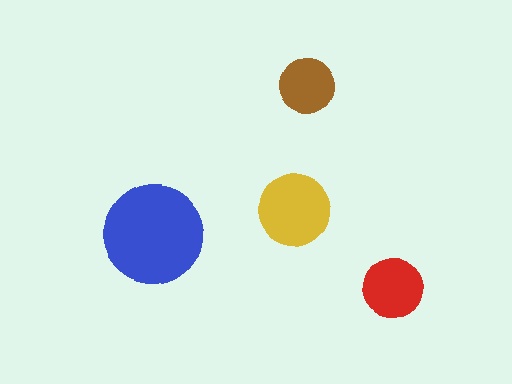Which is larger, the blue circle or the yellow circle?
The blue one.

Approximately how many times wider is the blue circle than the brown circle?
About 2 times wider.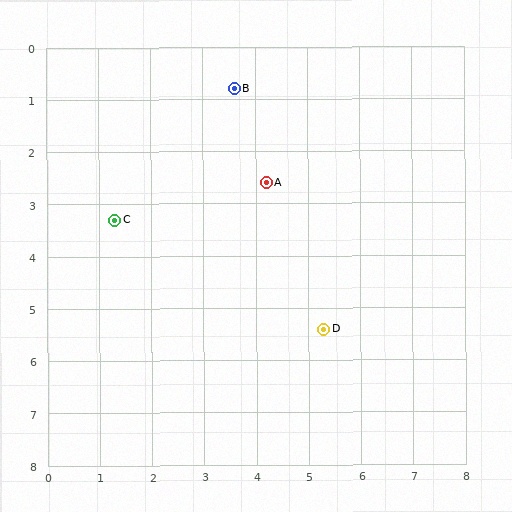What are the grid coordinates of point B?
Point B is at approximately (3.6, 0.8).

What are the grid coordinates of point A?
Point A is at approximately (4.2, 2.6).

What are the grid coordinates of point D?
Point D is at approximately (5.3, 5.4).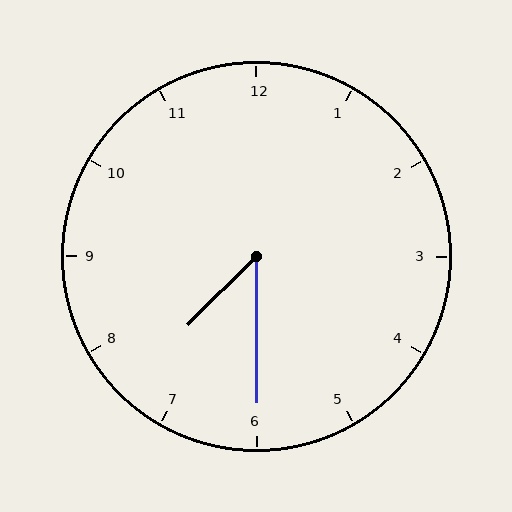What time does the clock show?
7:30.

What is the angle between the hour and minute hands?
Approximately 45 degrees.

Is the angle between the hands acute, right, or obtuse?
It is acute.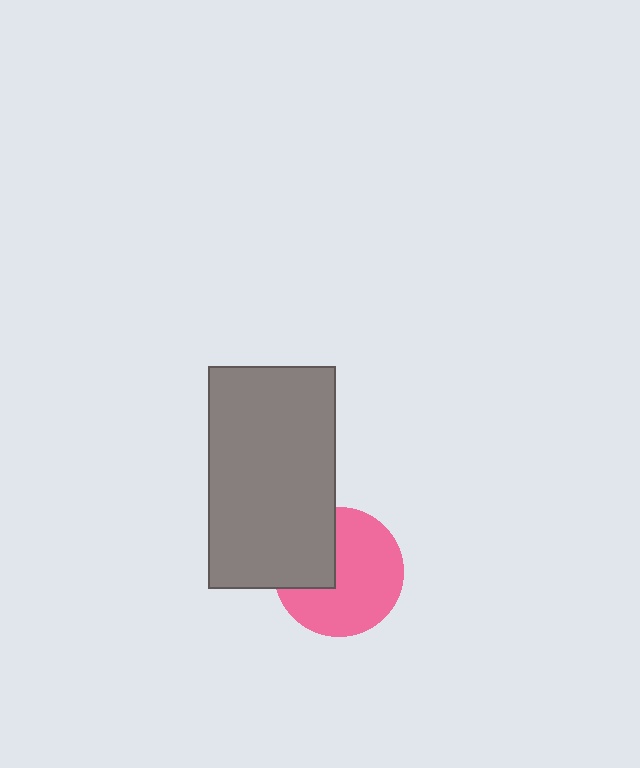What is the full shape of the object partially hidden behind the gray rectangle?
The partially hidden object is a pink circle.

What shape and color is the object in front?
The object in front is a gray rectangle.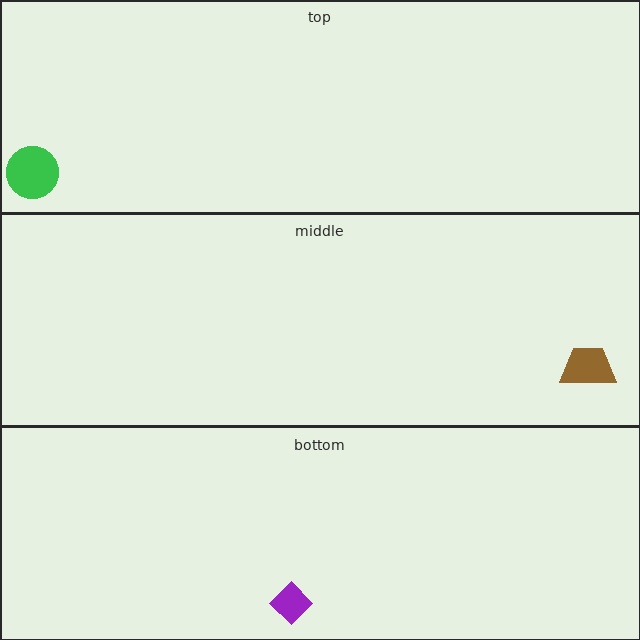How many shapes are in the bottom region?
1.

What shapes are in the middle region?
The brown trapezoid.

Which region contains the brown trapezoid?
The middle region.